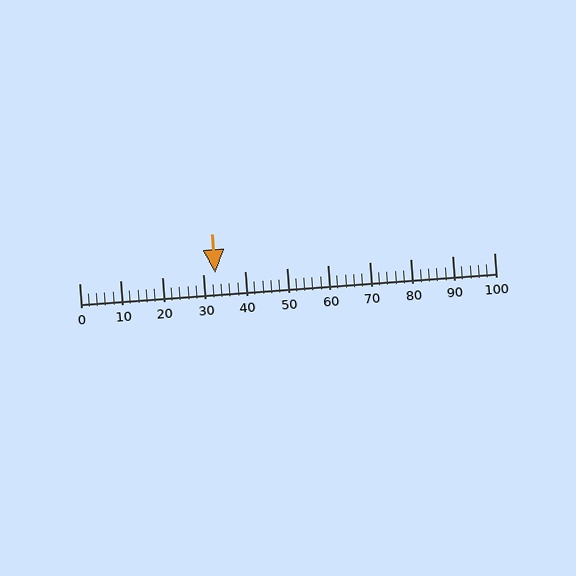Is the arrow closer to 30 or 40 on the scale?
The arrow is closer to 30.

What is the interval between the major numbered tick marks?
The major tick marks are spaced 10 units apart.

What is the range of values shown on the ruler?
The ruler shows values from 0 to 100.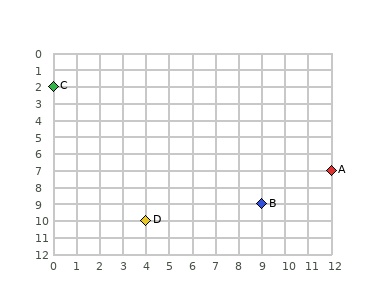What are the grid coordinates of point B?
Point B is at grid coordinates (9, 9).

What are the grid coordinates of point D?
Point D is at grid coordinates (4, 10).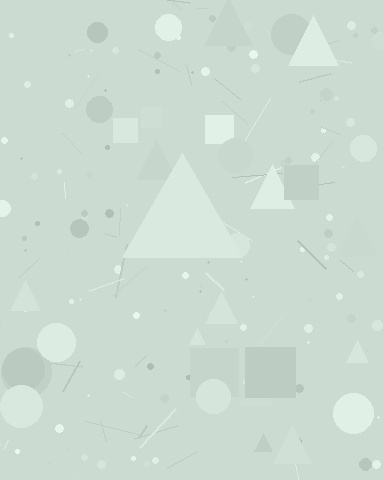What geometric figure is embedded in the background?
A triangle is embedded in the background.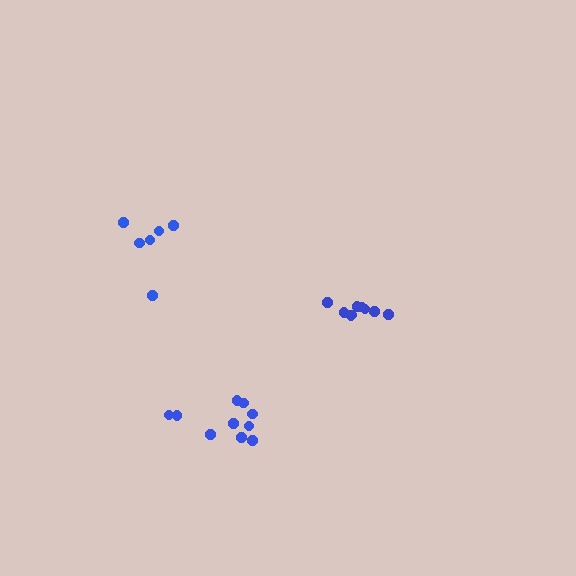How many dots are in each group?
Group 1: 6 dots, Group 2: 9 dots, Group 3: 10 dots (25 total).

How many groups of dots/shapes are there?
There are 3 groups.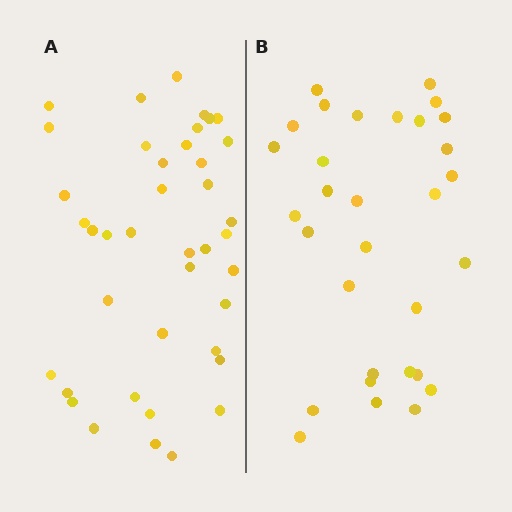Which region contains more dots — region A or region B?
Region A (the left region) has more dots.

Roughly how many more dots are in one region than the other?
Region A has roughly 8 or so more dots than region B.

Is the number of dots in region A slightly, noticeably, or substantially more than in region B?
Region A has noticeably more, but not dramatically so. The ratio is roughly 1.3 to 1.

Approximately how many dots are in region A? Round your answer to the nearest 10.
About 40 dots.